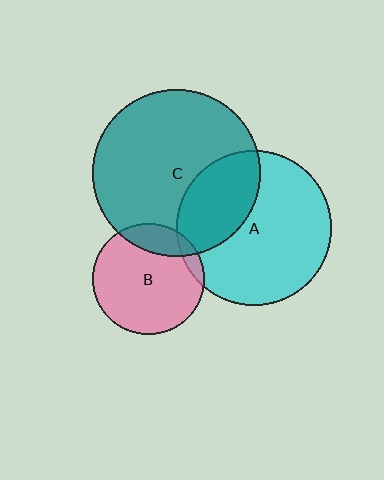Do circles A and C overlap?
Yes.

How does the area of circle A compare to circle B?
Approximately 1.9 times.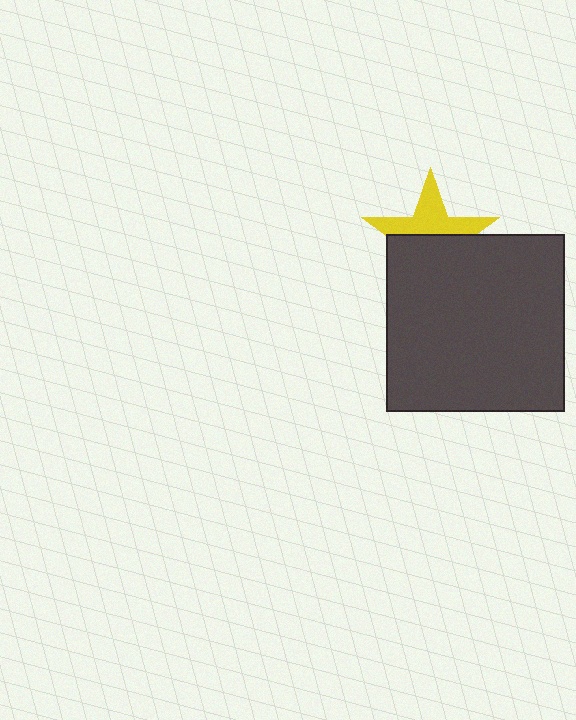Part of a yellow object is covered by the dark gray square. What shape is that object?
It is a star.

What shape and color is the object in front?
The object in front is a dark gray square.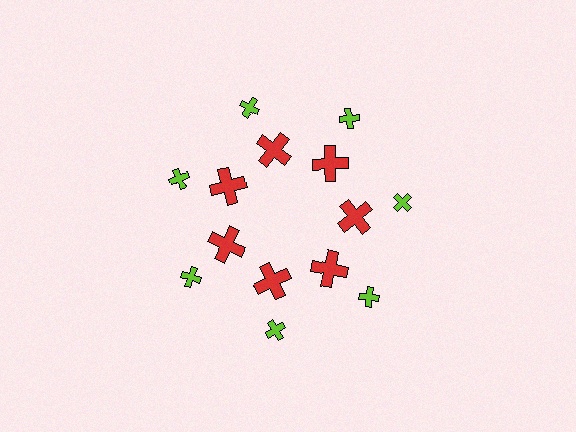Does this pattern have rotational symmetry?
Yes, this pattern has 7-fold rotational symmetry. It looks the same after rotating 51 degrees around the center.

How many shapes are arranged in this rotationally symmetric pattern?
There are 14 shapes, arranged in 7 groups of 2.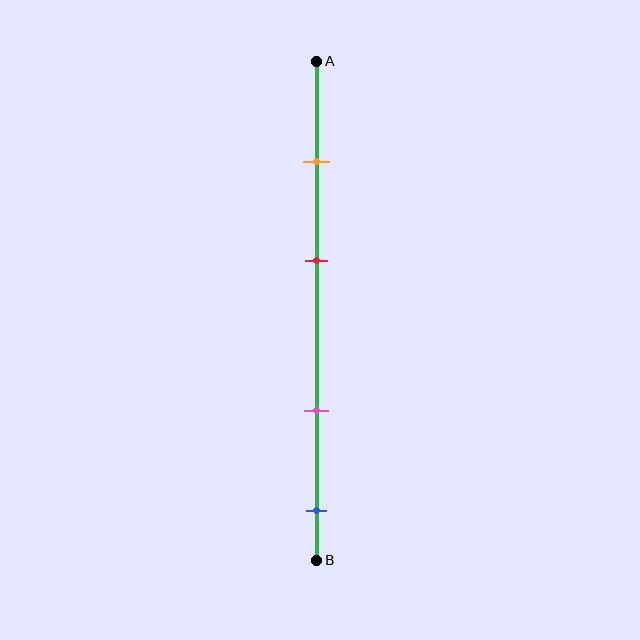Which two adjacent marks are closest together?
The orange and red marks are the closest adjacent pair.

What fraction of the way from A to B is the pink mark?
The pink mark is approximately 70% (0.7) of the way from A to B.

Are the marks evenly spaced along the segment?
No, the marks are not evenly spaced.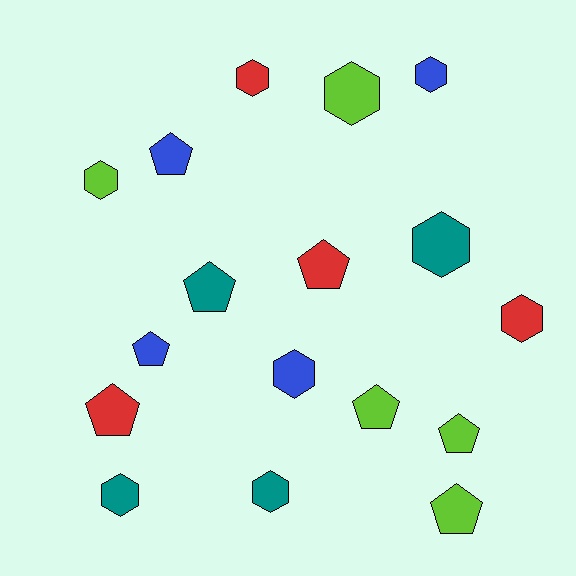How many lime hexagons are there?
There are 2 lime hexagons.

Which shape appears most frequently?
Hexagon, with 9 objects.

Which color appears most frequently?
Lime, with 5 objects.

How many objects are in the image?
There are 17 objects.